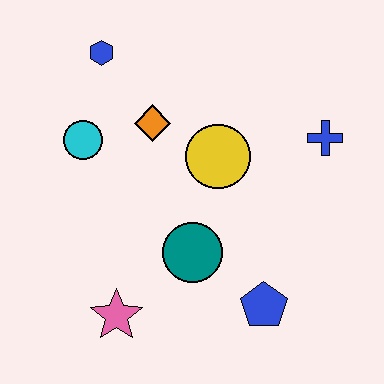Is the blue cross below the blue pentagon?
No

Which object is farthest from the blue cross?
The pink star is farthest from the blue cross.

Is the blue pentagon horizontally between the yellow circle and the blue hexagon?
No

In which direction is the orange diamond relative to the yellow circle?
The orange diamond is to the left of the yellow circle.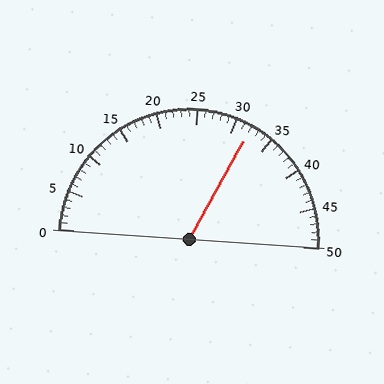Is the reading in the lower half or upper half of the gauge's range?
The reading is in the upper half of the range (0 to 50).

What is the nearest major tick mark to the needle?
The nearest major tick mark is 30.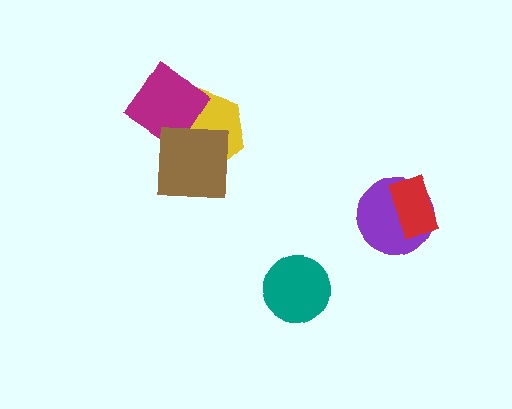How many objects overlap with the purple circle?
1 object overlaps with the purple circle.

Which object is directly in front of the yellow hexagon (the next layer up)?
The magenta diamond is directly in front of the yellow hexagon.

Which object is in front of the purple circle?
The red rectangle is in front of the purple circle.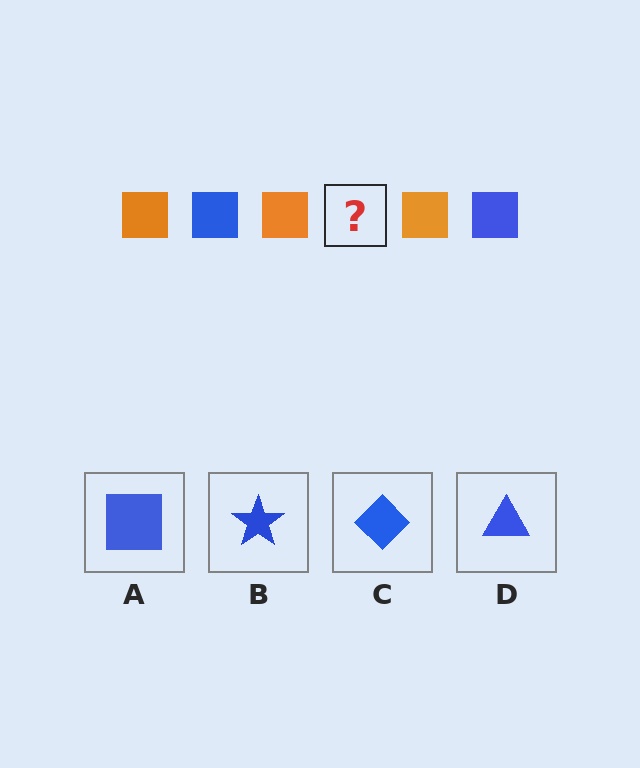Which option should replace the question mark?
Option A.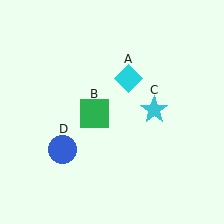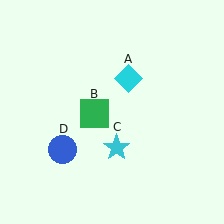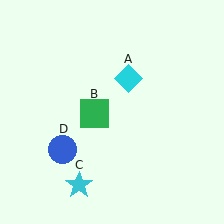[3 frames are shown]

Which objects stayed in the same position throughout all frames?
Cyan diamond (object A) and green square (object B) and blue circle (object D) remained stationary.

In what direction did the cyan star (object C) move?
The cyan star (object C) moved down and to the left.